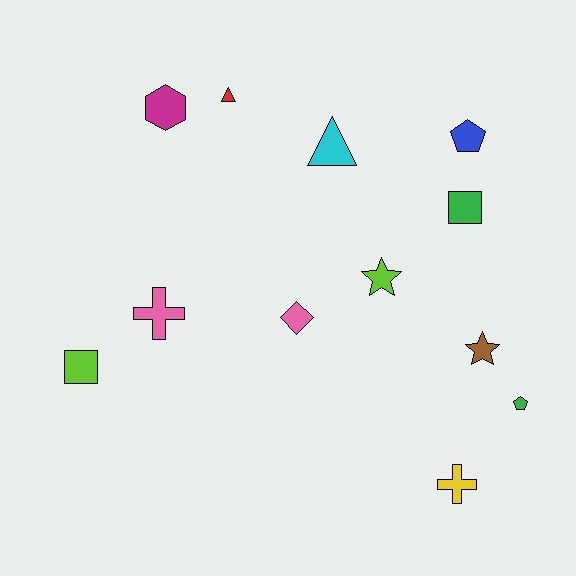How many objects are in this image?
There are 12 objects.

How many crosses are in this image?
There are 2 crosses.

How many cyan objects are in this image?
There is 1 cyan object.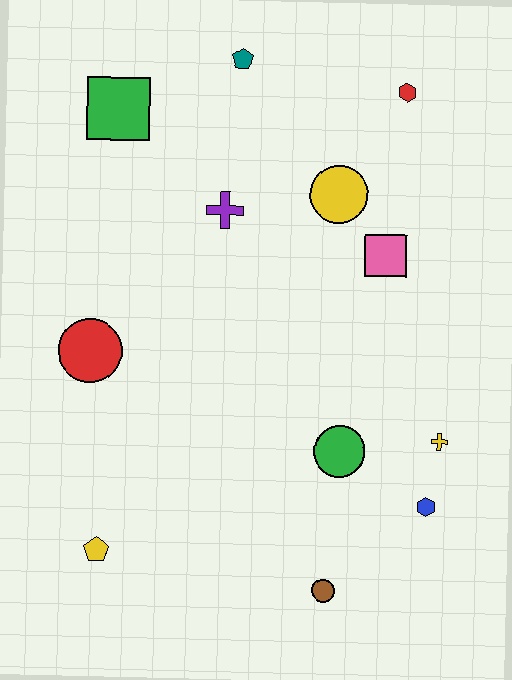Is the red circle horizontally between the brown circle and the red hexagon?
No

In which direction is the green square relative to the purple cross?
The green square is to the left of the purple cross.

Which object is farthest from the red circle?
The red hexagon is farthest from the red circle.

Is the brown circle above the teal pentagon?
No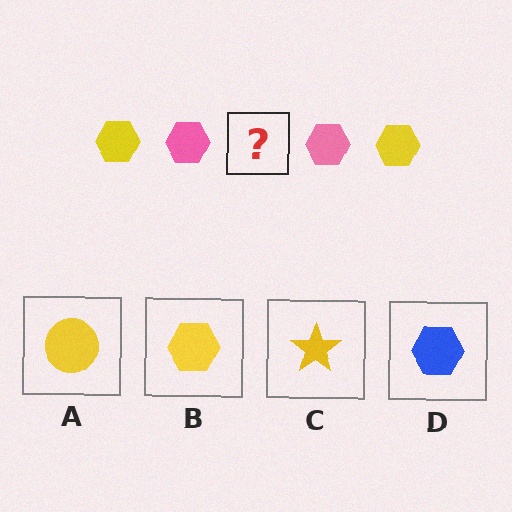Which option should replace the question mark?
Option B.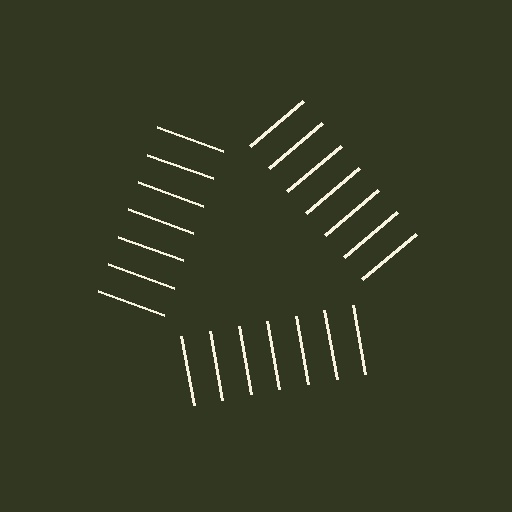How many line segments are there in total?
21 — 7 along each of the 3 edges.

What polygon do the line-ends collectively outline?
An illusory triangle — the line segments terminate on its edges but no continuous stroke is drawn.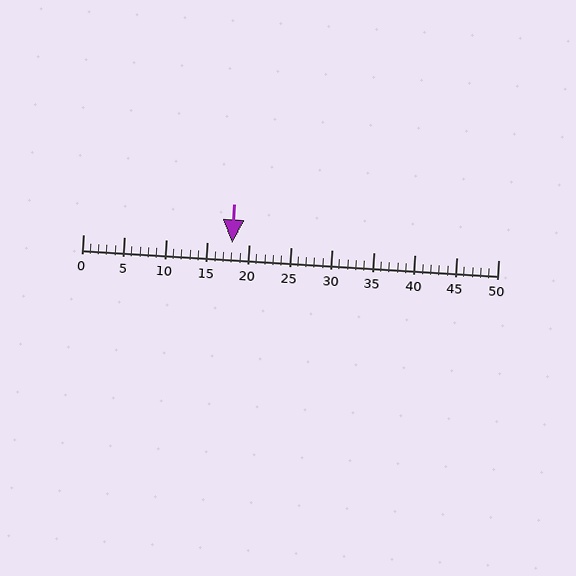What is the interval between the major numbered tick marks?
The major tick marks are spaced 5 units apart.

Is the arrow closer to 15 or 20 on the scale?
The arrow is closer to 20.